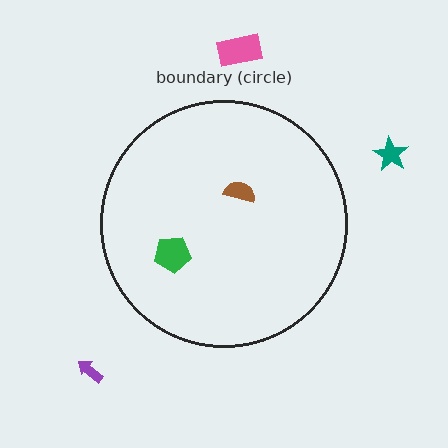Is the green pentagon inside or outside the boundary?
Inside.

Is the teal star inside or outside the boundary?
Outside.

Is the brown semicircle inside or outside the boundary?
Inside.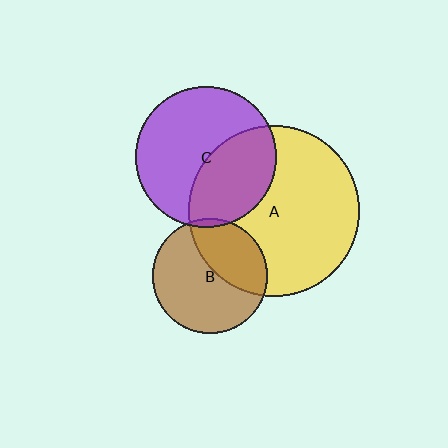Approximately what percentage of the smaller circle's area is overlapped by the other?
Approximately 35%.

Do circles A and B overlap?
Yes.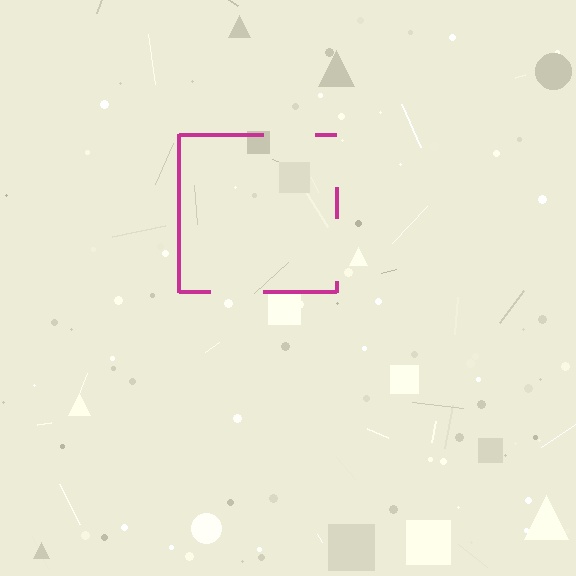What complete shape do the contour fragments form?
The contour fragments form a square.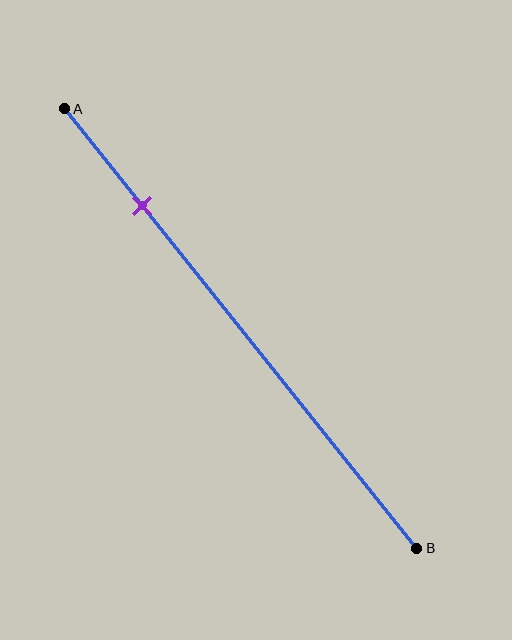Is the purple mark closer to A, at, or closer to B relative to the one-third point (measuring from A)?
The purple mark is closer to point A than the one-third point of segment AB.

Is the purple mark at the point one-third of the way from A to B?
No, the mark is at about 20% from A, not at the 33% one-third point.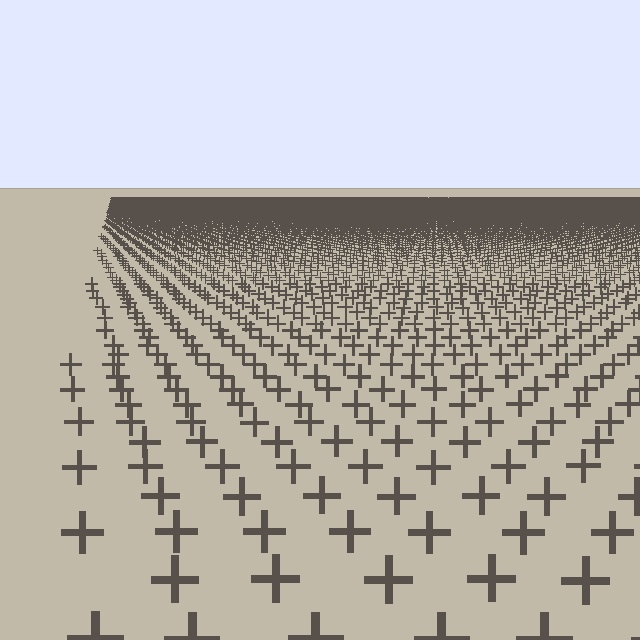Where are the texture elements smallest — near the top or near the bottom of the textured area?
Near the top.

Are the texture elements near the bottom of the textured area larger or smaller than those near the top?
Larger. Near the bottom, elements are closer to the viewer and appear at a bigger on-screen size.